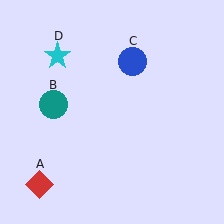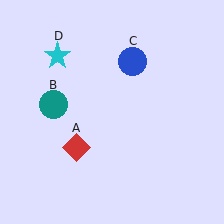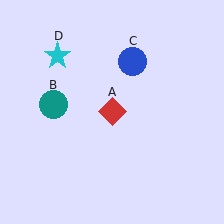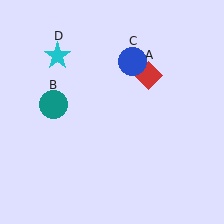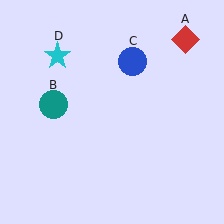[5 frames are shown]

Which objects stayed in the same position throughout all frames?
Teal circle (object B) and blue circle (object C) and cyan star (object D) remained stationary.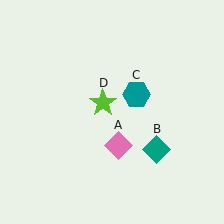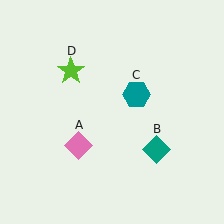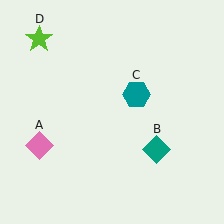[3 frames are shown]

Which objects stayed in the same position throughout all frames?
Teal diamond (object B) and teal hexagon (object C) remained stationary.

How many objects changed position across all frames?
2 objects changed position: pink diamond (object A), lime star (object D).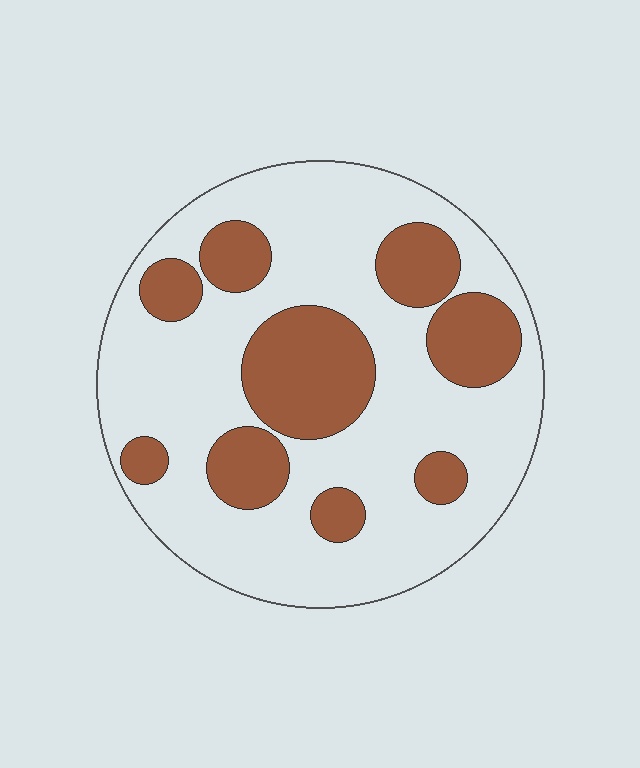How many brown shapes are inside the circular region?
9.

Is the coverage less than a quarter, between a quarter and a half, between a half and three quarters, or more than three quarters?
Between a quarter and a half.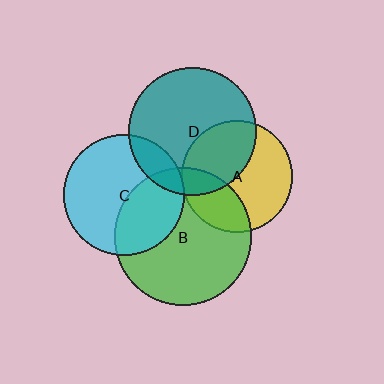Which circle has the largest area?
Circle B (green).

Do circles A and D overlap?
Yes.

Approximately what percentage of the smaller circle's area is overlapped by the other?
Approximately 40%.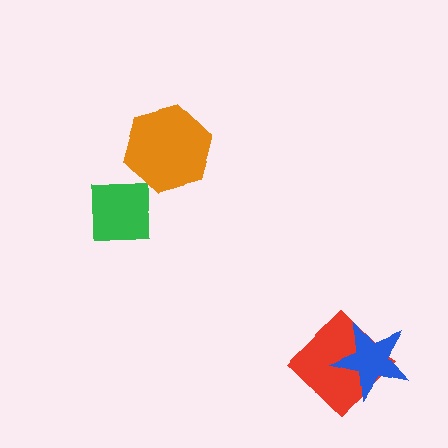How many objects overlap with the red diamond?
1 object overlaps with the red diamond.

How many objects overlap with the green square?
0 objects overlap with the green square.